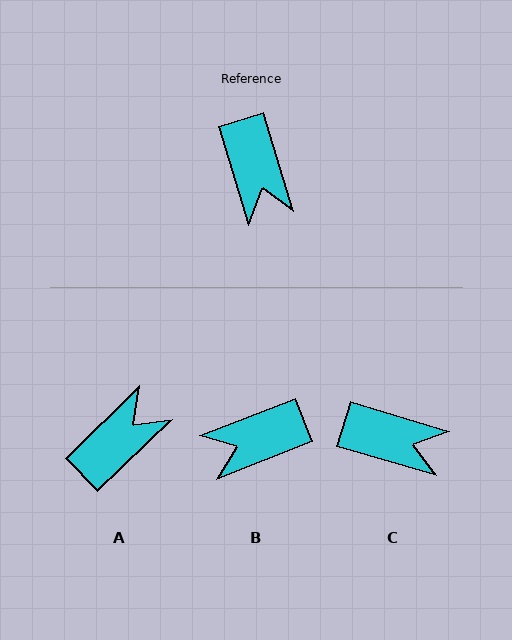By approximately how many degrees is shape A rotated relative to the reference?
Approximately 117 degrees counter-clockwise.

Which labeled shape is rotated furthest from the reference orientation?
A, about 117 degrees away.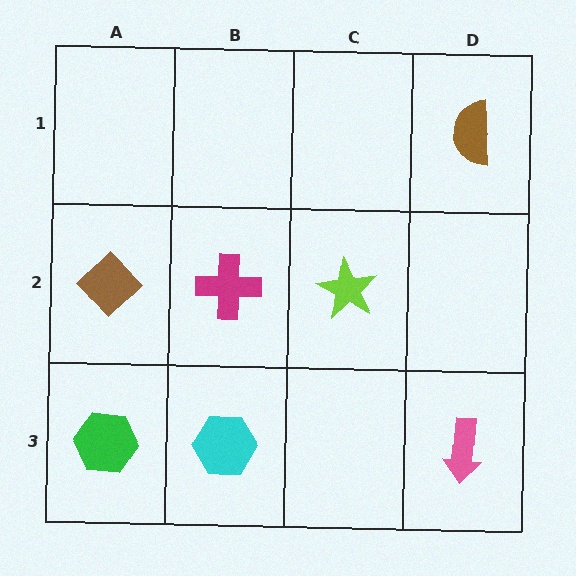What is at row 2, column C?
A lime star.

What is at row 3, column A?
A green hexagon.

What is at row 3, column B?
A cyan hexagon.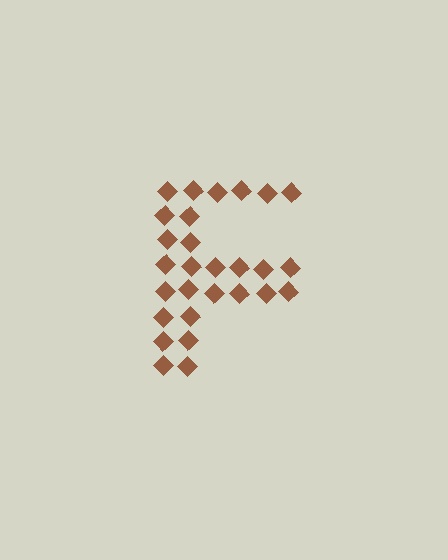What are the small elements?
The small elements are diamonds.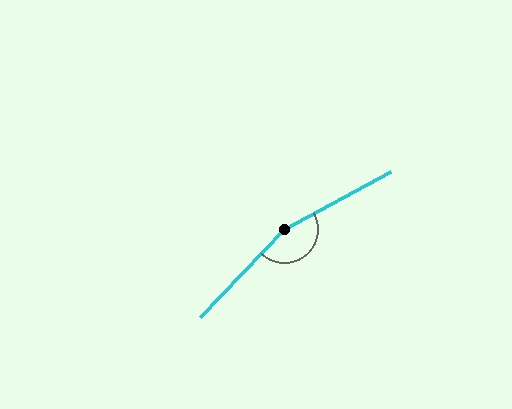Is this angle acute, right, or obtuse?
It is obtuse.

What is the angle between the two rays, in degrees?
Approximately 162 degrees.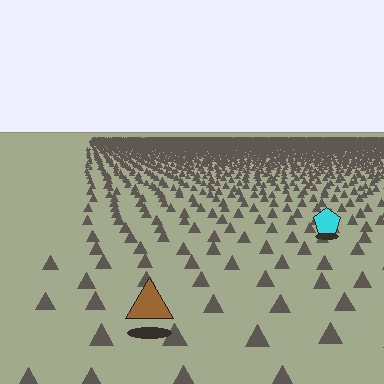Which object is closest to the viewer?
The brown triangle is closest. The texture marks near it are larger and more spread out.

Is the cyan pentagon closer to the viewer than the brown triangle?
No. The brown triangle is closer — you can tell from the texture gradient: the ground texture is coarser near it.